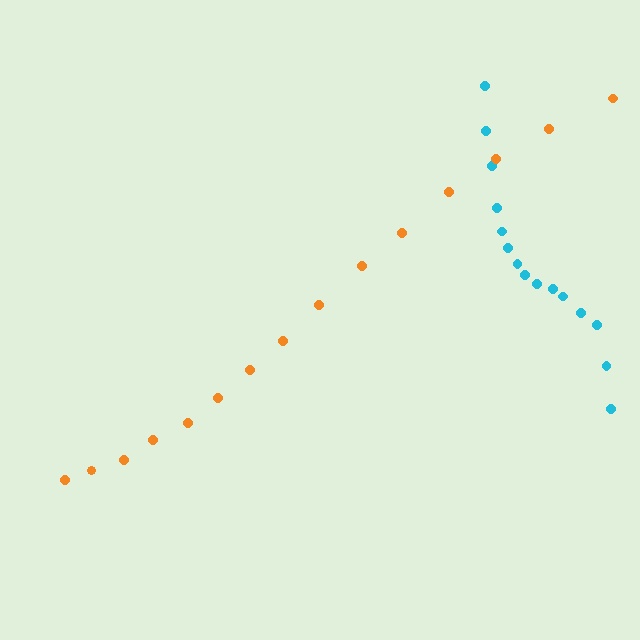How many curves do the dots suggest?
There are 2 distinct paths.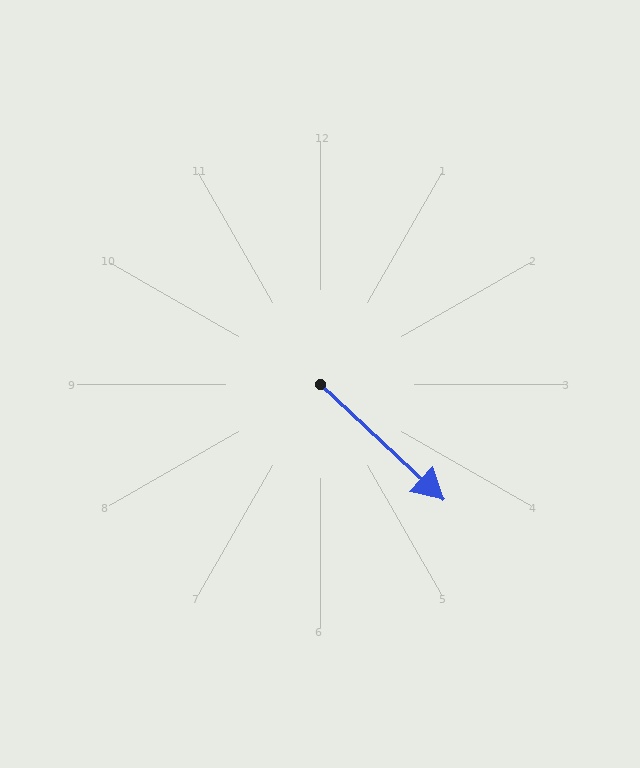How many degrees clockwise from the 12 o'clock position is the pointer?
Approximately 133 degrees.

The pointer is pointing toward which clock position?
Roughly 4 o'clock.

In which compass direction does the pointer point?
Southeast.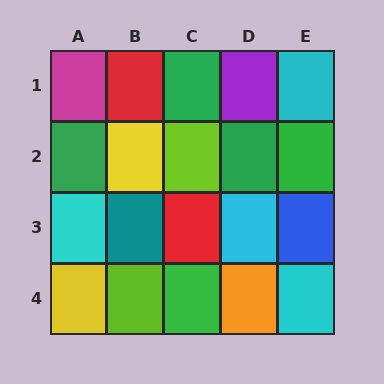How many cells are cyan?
4 cells are cyan.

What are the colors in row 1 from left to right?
Magenta, red, green, purple, cyan.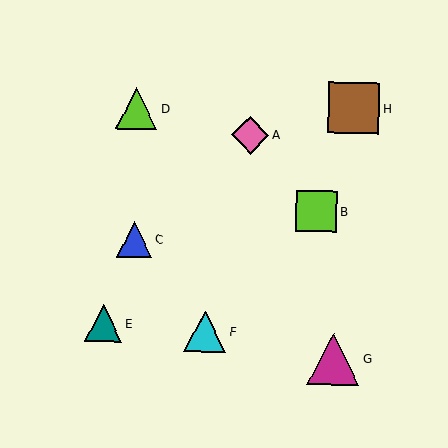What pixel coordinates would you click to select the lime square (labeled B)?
Click at (317, 211) to select the lime square B.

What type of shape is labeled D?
Shape D is a lime triangle.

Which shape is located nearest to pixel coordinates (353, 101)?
The brown square (labeled H) at (354, 108) is nearest to that location.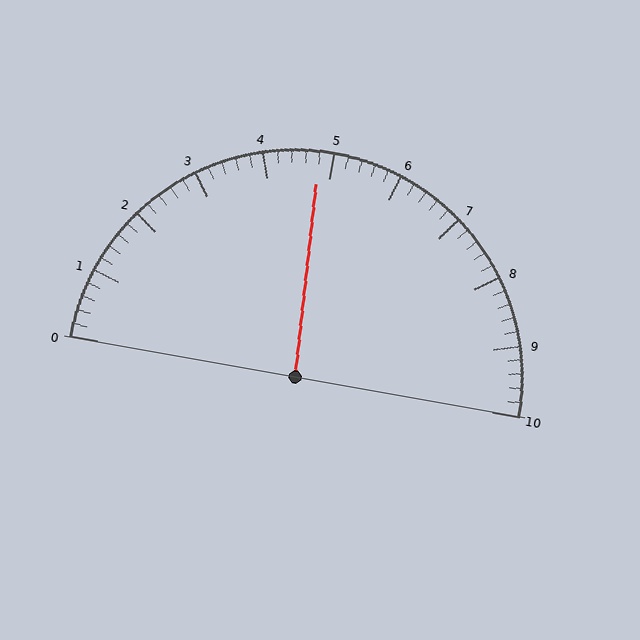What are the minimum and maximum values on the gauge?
The gauge ranges from 0 to 10.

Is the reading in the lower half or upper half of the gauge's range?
The reading is in the lower half of the range (0 to 10).